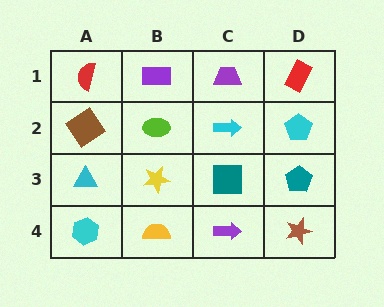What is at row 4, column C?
A purple arrow.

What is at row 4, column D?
A brown star.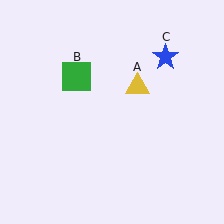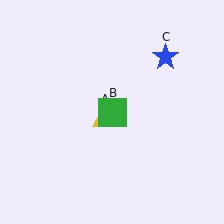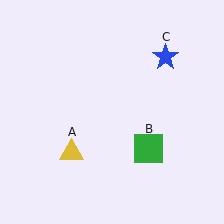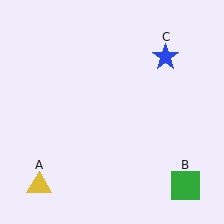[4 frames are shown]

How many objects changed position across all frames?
2 objects changed position: yellow triangle (object A), green square (object B).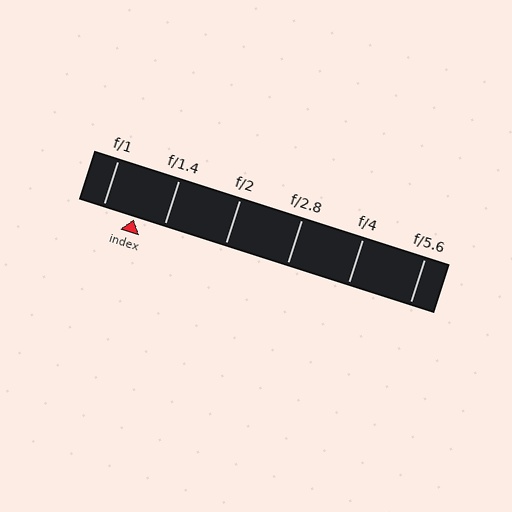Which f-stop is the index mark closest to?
The index mark is closest to f/1.4.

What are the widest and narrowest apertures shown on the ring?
The widest aperture shown is f/1 and the narrowest is f/5.6.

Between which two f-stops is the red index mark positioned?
The index mark is between f/1 and f/1.4.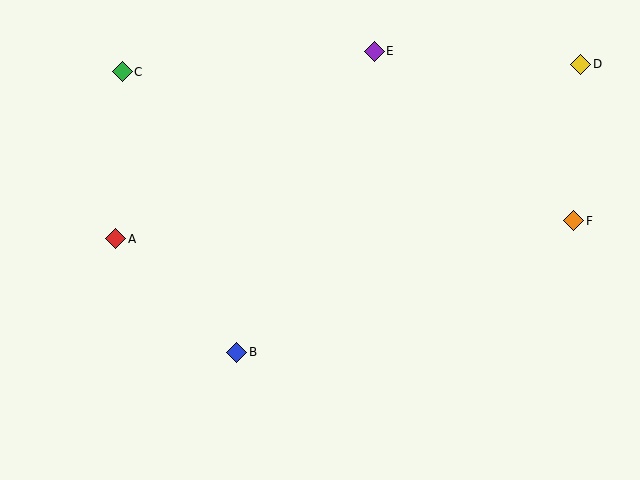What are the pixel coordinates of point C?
Point C is at (122, 72).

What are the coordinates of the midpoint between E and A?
The midpoint between E and A is at (245, 145).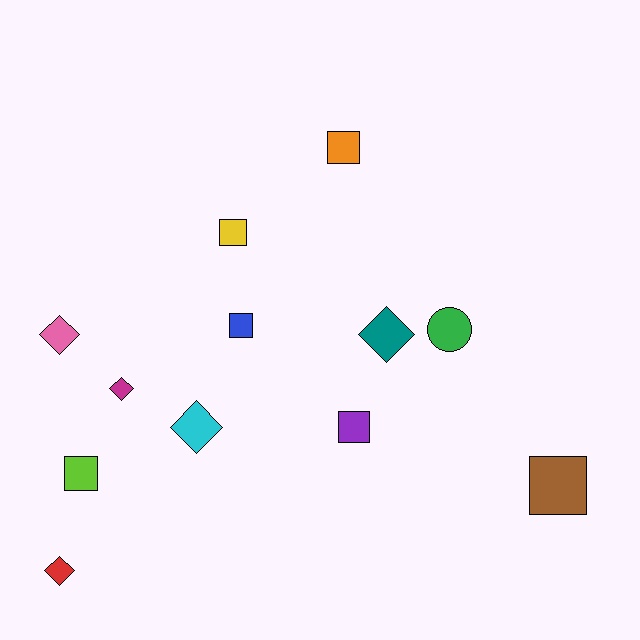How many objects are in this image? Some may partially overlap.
There are 12 objects.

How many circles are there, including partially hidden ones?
There is 1 circle.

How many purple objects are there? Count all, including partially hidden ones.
There is 1 purple object.